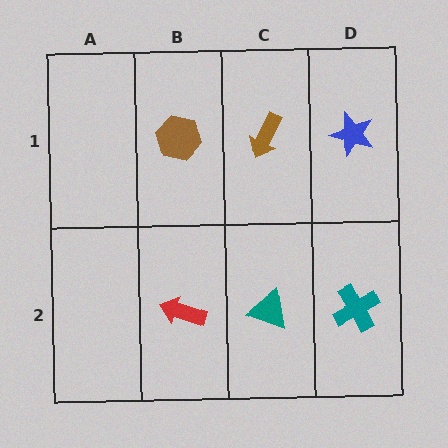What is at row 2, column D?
A teal cross.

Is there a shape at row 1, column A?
No, that cell is empty.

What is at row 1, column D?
A blue star.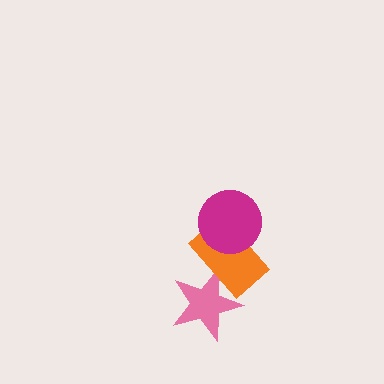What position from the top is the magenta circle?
The magenta circle is 1st from the top.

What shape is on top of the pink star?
The orange rectangle is on top of the pink star.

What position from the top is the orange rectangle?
The orange rectangle is 2nd from the top.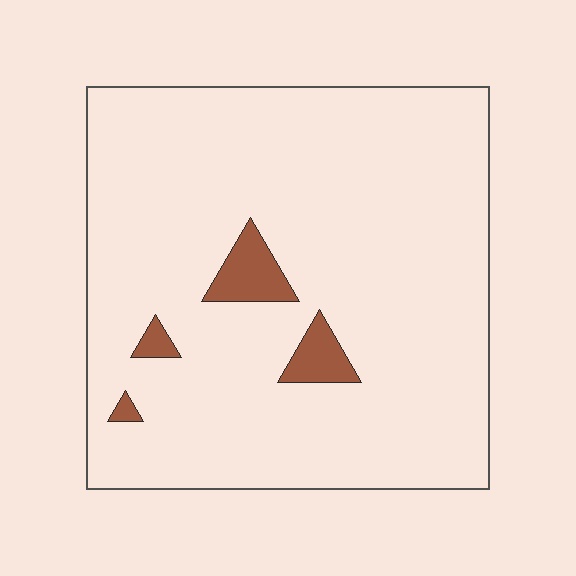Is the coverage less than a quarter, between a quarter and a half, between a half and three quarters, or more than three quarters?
Less than a quarter.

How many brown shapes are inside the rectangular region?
4.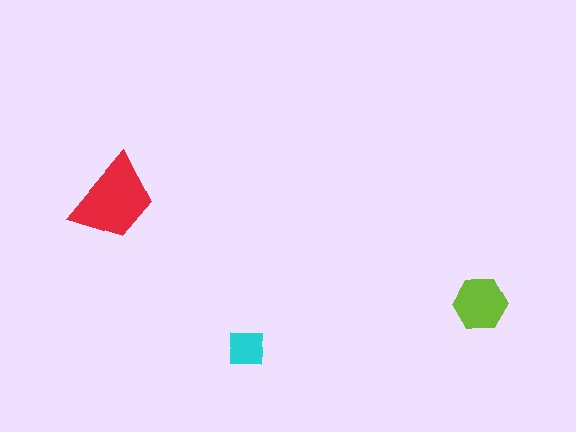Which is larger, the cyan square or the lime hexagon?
The lime hexagon.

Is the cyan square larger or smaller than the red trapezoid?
Smaller.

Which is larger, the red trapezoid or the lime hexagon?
The red trapezoid.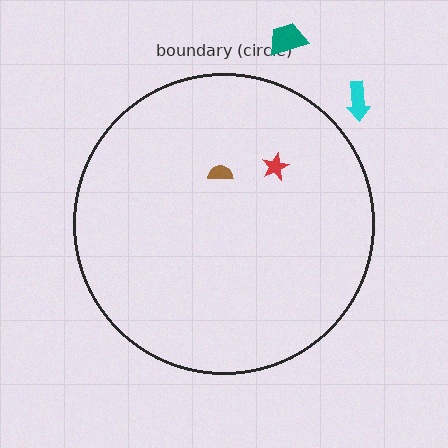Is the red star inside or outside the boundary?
Inside.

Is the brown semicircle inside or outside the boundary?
Inside.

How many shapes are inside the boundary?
2 inside, 2 outside.